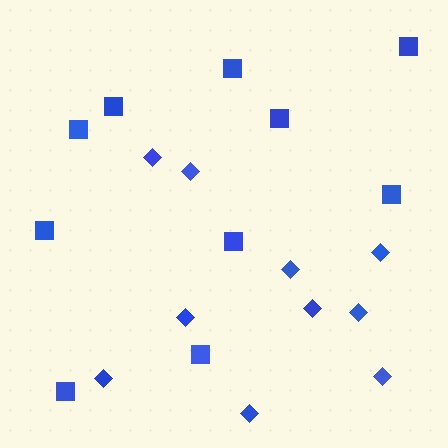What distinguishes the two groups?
There are 2 groups: one group of squares (10) and one group of diamonds (10).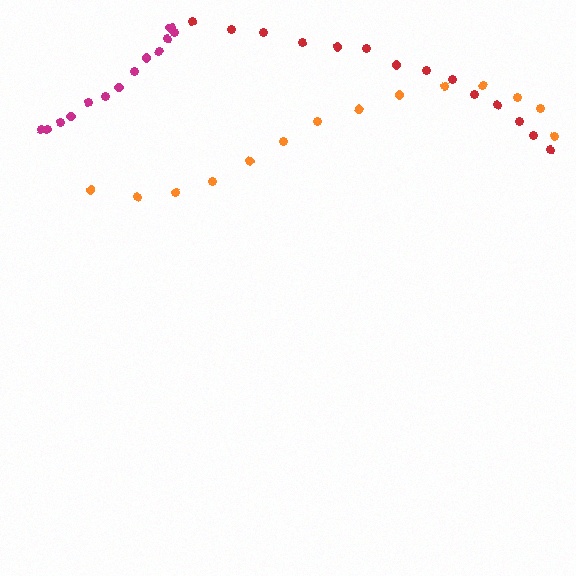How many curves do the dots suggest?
There are 3 distinct paths.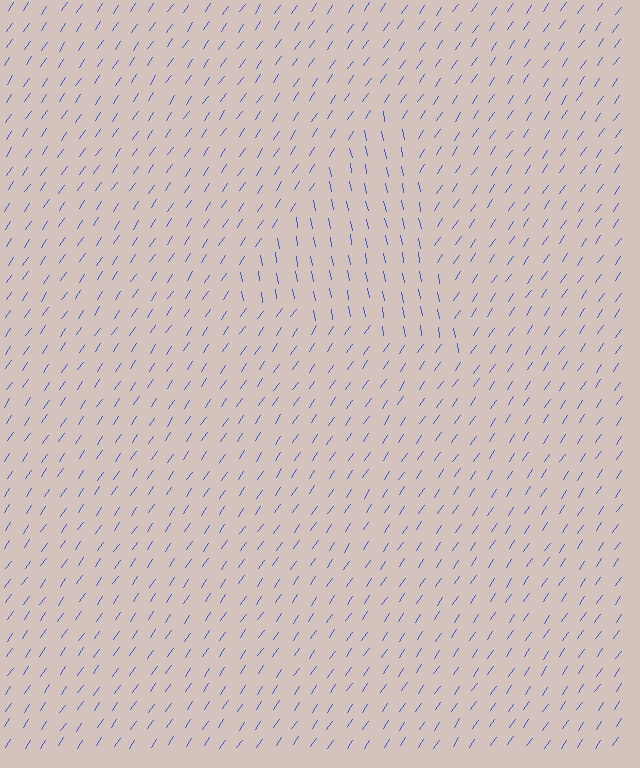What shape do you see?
I see a triangle.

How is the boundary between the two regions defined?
The boundary is defined purely by a change in line orientation (approximately 45 degrees difference). All lines are the same color and thickness.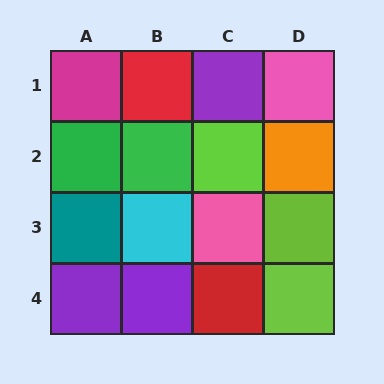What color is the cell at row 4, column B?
Purple.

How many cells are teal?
1 cell is teal.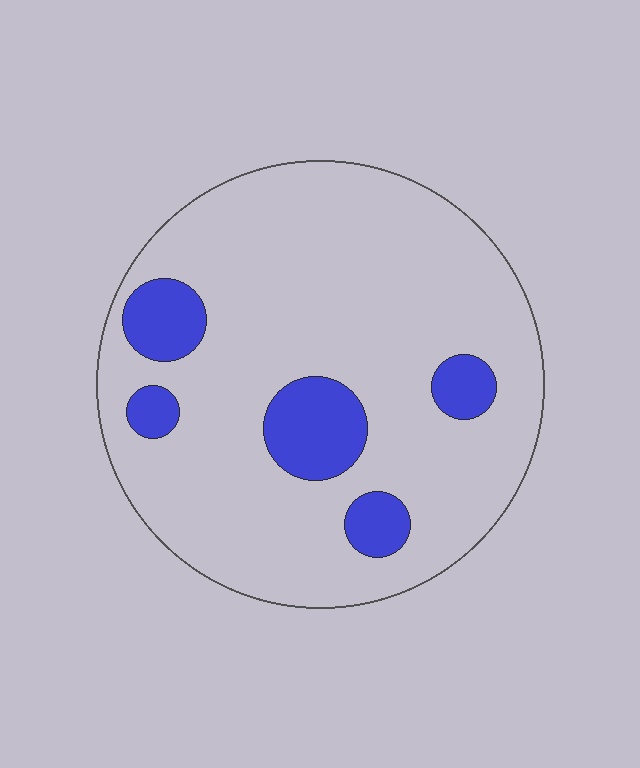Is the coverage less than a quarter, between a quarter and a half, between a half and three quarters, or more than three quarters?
Less than a quarter.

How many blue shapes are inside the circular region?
5.